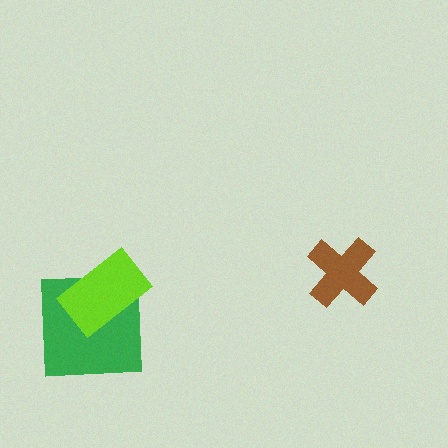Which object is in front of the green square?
The lime rectangle is in front of the green square.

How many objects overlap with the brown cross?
0 objects overlap with the brown cross.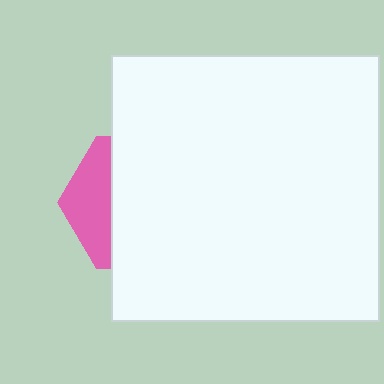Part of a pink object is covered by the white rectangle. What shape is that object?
It is a hexagon.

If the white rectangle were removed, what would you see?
You would see the complete pink hexagon.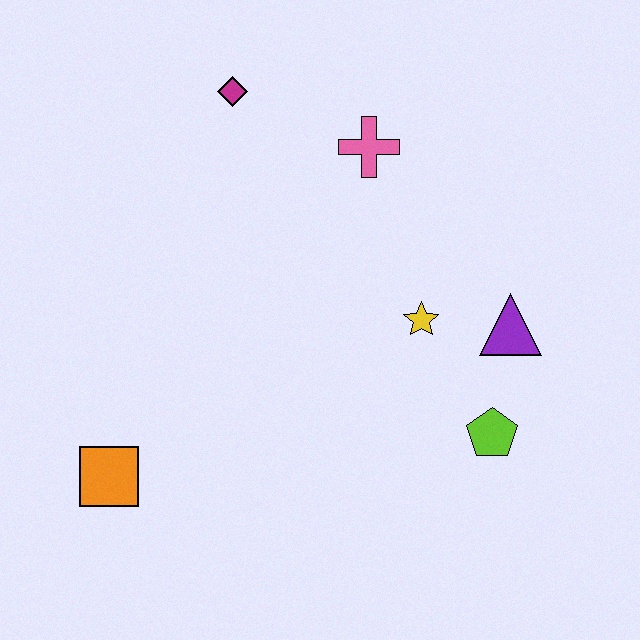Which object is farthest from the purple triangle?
The orange square is farthest from the purple triangle.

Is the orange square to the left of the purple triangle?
Yes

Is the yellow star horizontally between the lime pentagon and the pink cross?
Yes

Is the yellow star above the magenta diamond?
No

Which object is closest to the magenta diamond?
The pink cross is closest to the magenta diamond.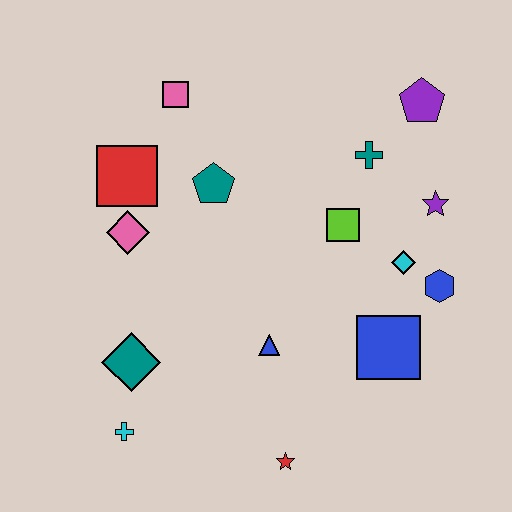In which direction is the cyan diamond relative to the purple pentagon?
The cyan diamond is below the purple pentagon.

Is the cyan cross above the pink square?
No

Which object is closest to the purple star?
The cyan diamond is closest to the purple star.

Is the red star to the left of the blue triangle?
No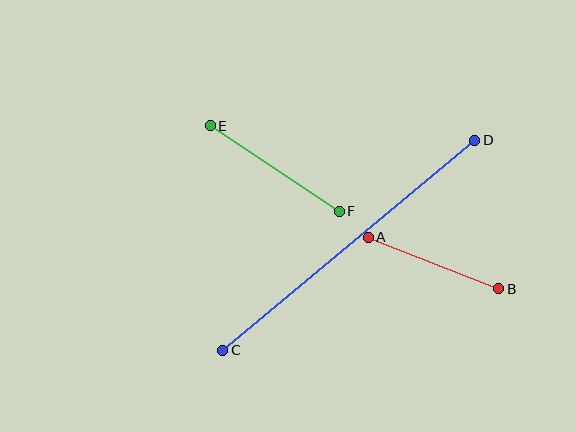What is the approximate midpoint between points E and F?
The midpoint is at approximately (275, 168) pixels.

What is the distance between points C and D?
The distance is approximately 328 pixels.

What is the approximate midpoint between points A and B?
The midpoint is at approximately (433, 263) pixels.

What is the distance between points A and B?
The distance is approximately 140 pixels.